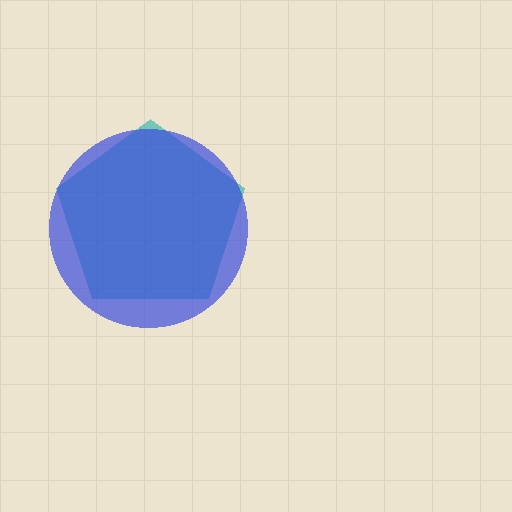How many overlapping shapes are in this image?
There are 2 overlapping shapes in the image.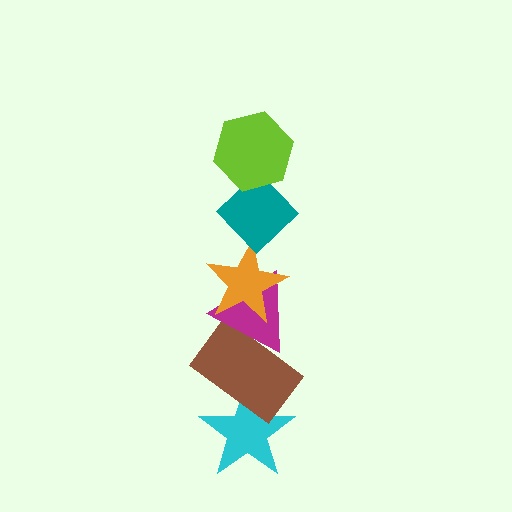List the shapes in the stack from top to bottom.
From top to bottom: the lime hexagon, the teal diamond, the orange star, the magenta triangle, the brown rectangle, the cyan star.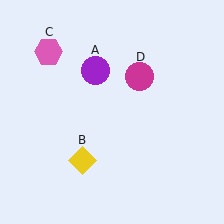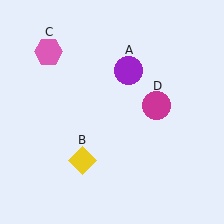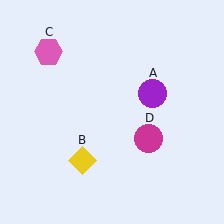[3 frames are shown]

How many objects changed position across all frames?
2 objects changed position: purple circle (object A), magenta circle (object D).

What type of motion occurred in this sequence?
The purple circle (object A), magenta circle (object D) rotated clockwise around the center of the scene.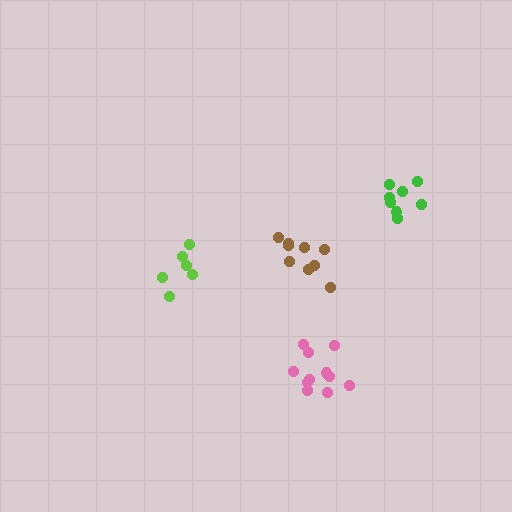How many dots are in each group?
Group 1: 6 dots, Group 2: 9 dots, Group 3: 8 dots, Group 4: 11 dots (34 total).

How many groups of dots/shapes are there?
There are 4 groups.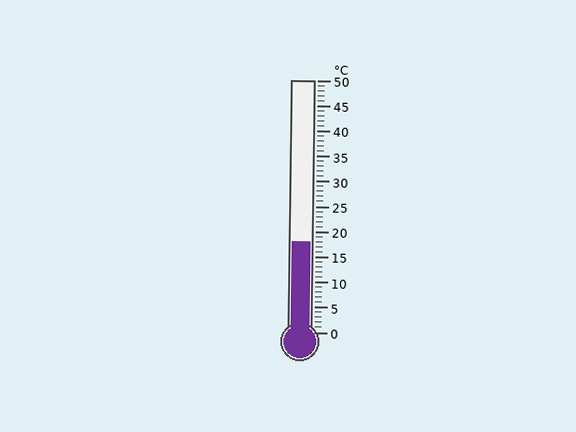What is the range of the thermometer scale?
The thermometer scale ranges from 0°C to 50°C.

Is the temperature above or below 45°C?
The temperature is below 45°C.